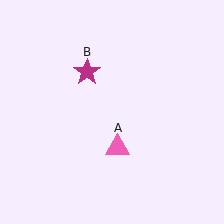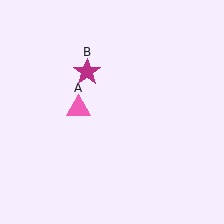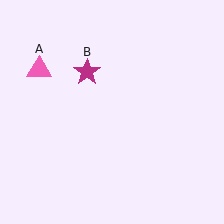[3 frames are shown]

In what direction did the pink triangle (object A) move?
The pink triangle (object A) moved up and to the left.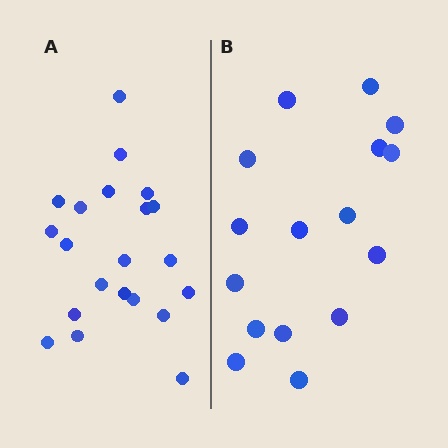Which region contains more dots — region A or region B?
Region A (the left region) has more dots.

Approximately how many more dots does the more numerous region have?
Region A has about 5 more dots than region B.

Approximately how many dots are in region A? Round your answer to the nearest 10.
About 20 dots. (The exact count is 21, which rounds to 20.)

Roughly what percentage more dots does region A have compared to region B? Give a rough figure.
About 30% more.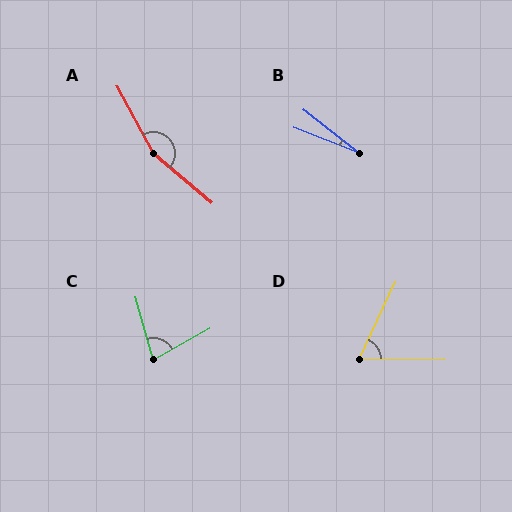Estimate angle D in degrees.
Approximately 65 degrees.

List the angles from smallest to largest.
B (17°), D (65°), C (77°), A (159°).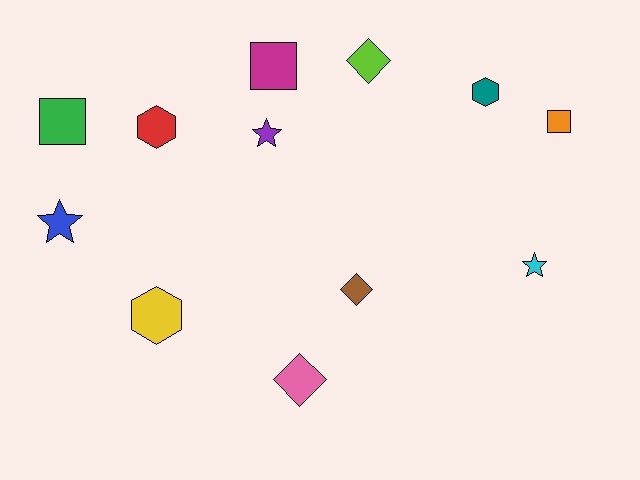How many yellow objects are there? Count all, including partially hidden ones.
There is 1 yellow object.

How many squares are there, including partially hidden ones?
There are 3 squares.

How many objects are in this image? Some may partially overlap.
There are 12 objects.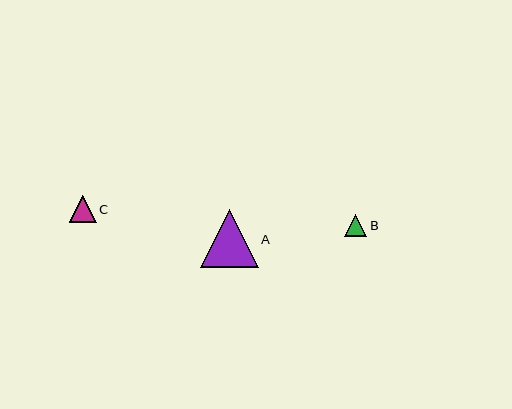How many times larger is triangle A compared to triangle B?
Triangle A is approximately 2.6 times the size of triangle B.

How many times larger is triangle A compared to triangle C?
Triangle A is approximately 2.1 times the size of triangle C.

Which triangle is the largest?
Triangle A is the largest with a size of approximately 58 pixels.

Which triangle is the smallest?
Triangle B is the smallest with a size of approximately 23 pixels.